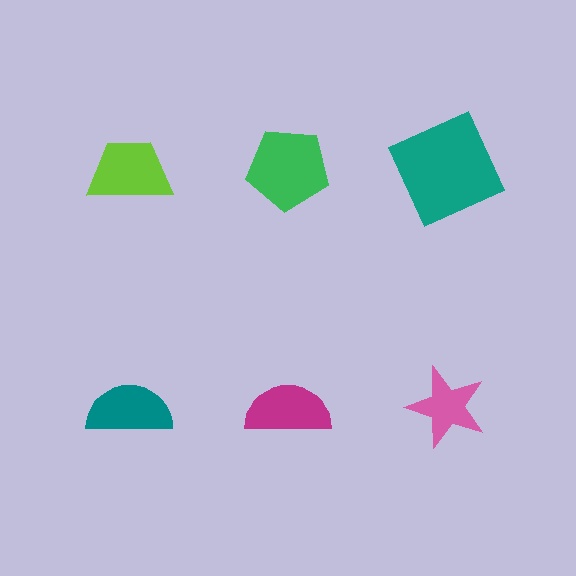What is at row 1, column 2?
A green pentagon.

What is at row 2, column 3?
A pink star.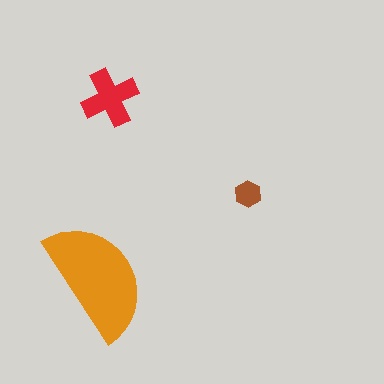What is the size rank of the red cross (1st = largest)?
2nd.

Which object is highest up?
The red cross is topmost.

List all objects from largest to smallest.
The orange semicircle, the red cross, the brown hexagon.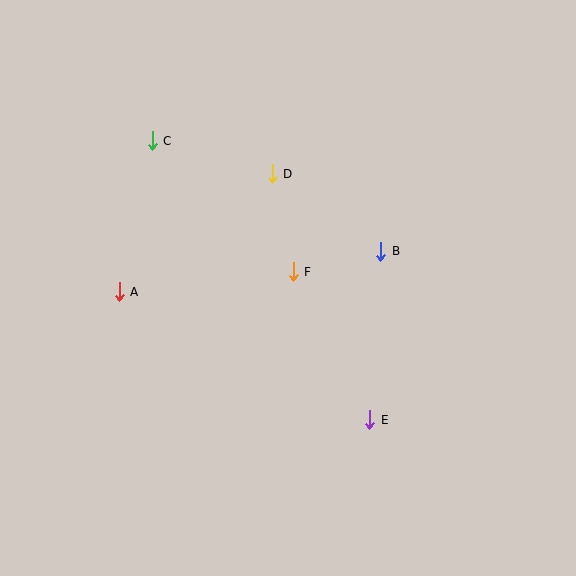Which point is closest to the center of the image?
Point F at (293, 272) is closest to the center.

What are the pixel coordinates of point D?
Point D is at (272, 174).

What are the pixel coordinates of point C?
Point C is at (152, 141).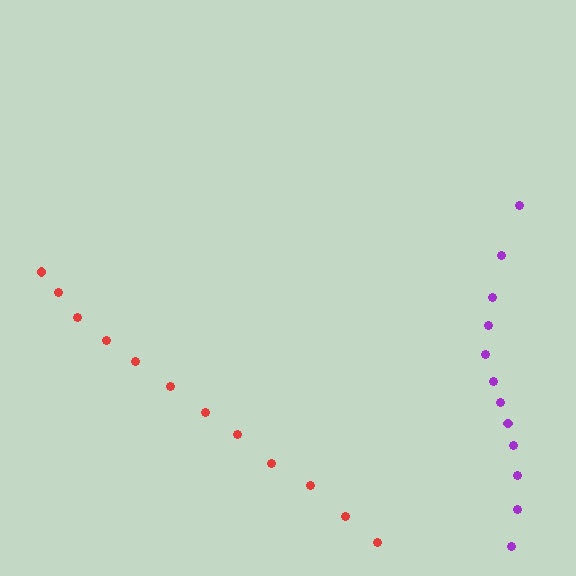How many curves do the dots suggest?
There are 2 distinct paths.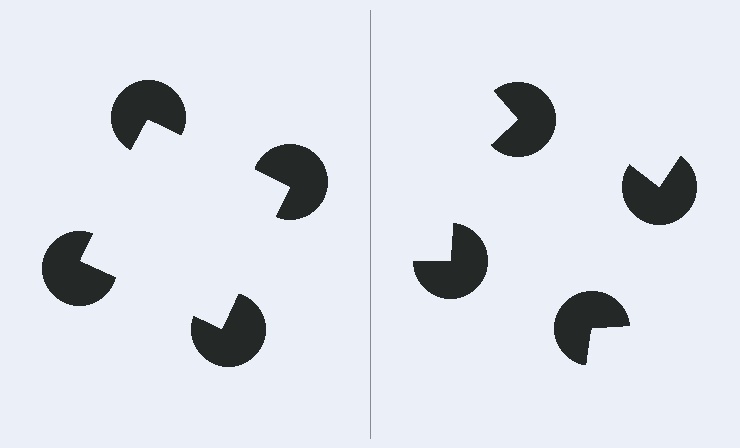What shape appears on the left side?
An illusory square.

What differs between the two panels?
The pac-man discs are positioned identically on both sides; only the wedge orientations differ. On the left they align to a square; on the right they are misaligned.